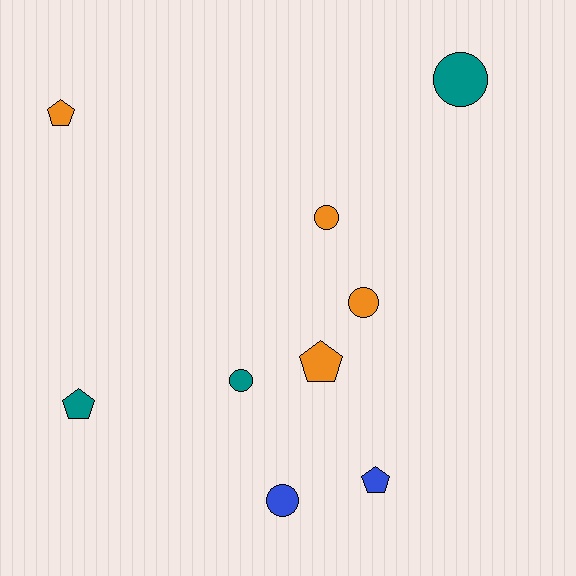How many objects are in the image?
There are 9 objects.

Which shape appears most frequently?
Circle, with 5 objects.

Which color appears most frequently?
Orange, with 4 objects.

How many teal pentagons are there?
There is 1 teal pentagon.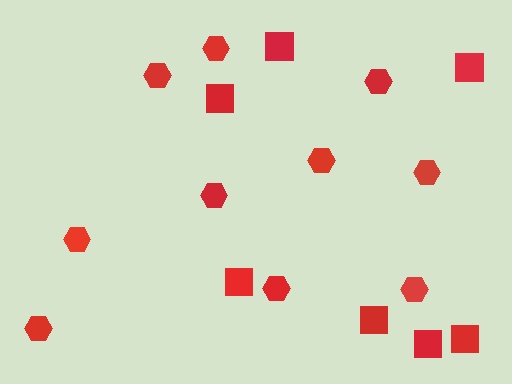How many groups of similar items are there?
There are 2 groups: one group of squares (7) and one group of hexagons (10).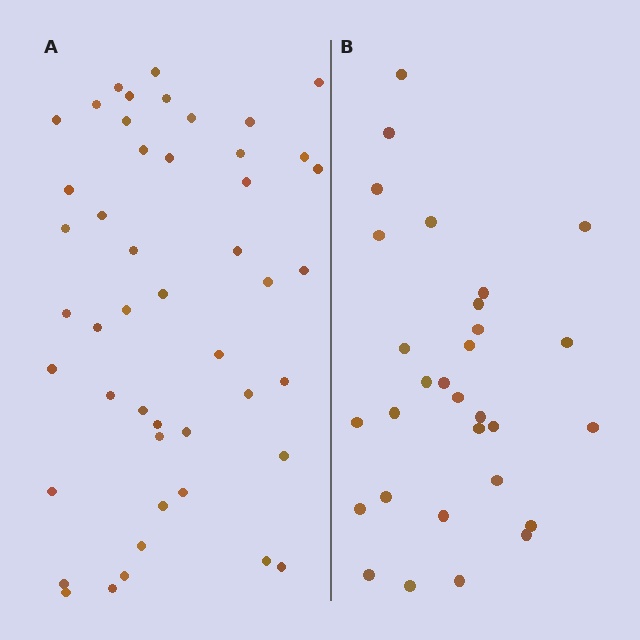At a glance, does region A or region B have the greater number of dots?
Region A (the left region) has more dots.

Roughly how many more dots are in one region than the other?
Region A has approximately 15 more dots than region B.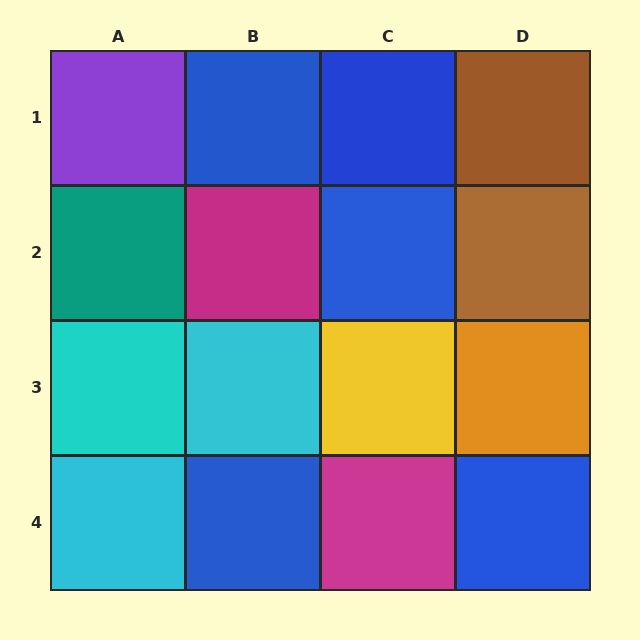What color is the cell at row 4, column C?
Magenta.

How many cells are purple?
1 cell is purple.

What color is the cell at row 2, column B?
Magenta.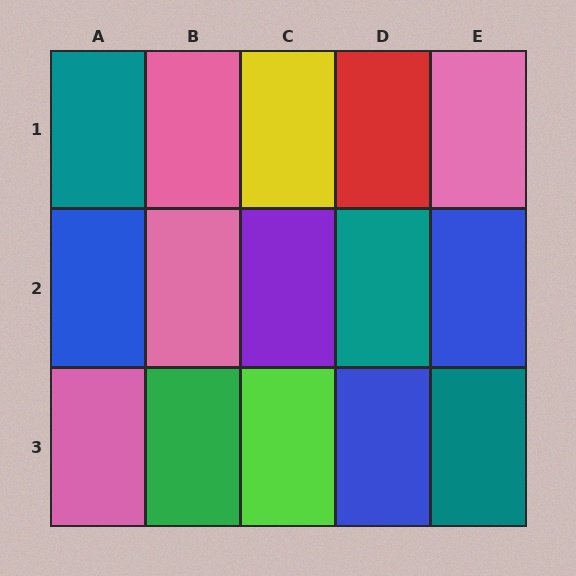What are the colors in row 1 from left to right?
Teal, pink, yellow, red, pink.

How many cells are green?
1 cell is green.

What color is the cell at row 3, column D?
Blue.